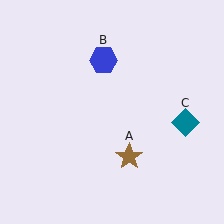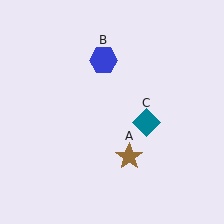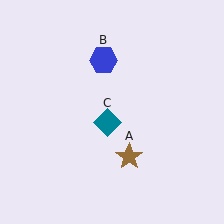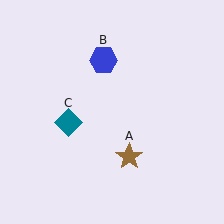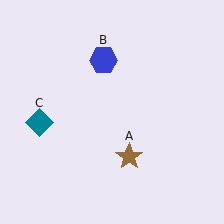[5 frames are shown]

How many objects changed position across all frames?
1 object changed position: teal diamond (object C).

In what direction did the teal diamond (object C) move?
The teal diamond (object C) moved left.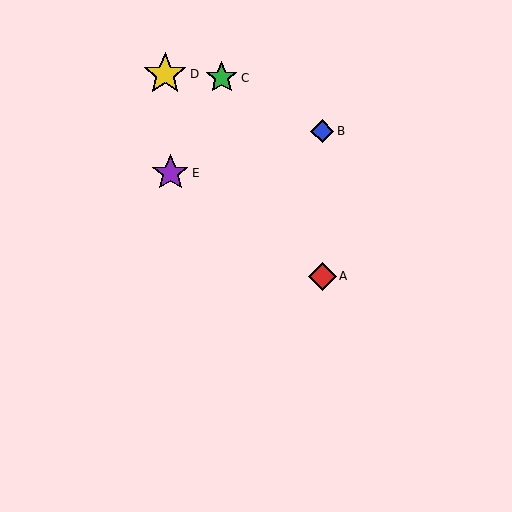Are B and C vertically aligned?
No, B is at x≈322 and C is at x≈222.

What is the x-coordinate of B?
Object B is at x≈322.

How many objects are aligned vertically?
2 objects (A, B) are aligned vertically.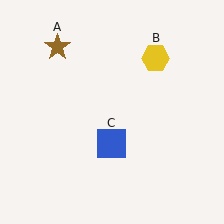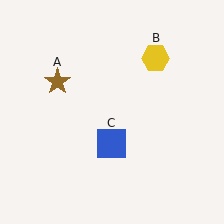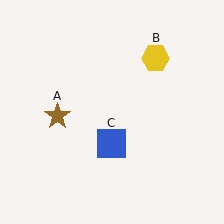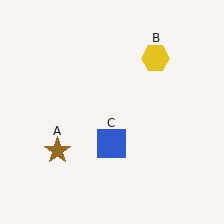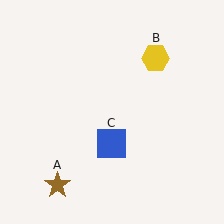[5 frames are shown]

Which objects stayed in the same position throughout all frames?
Yellow hexagon (object B) and blue square (object C) remained stationary.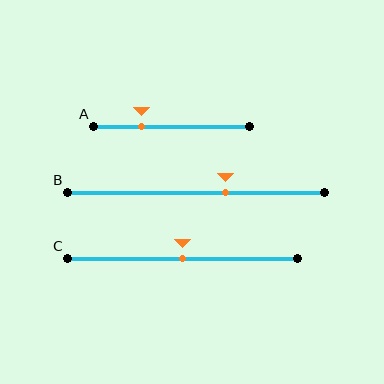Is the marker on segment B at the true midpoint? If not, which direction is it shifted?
No, the marker on segment B is shifted to the right by about 11% of the segment length.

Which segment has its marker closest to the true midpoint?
Segment C has its marker closest to the true midpoint.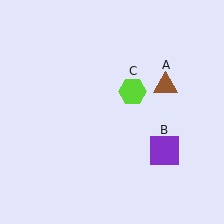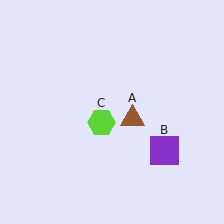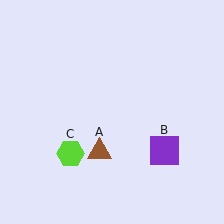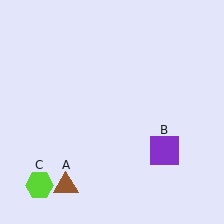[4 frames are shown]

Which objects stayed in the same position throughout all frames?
Purple square (object B) remained stationary.